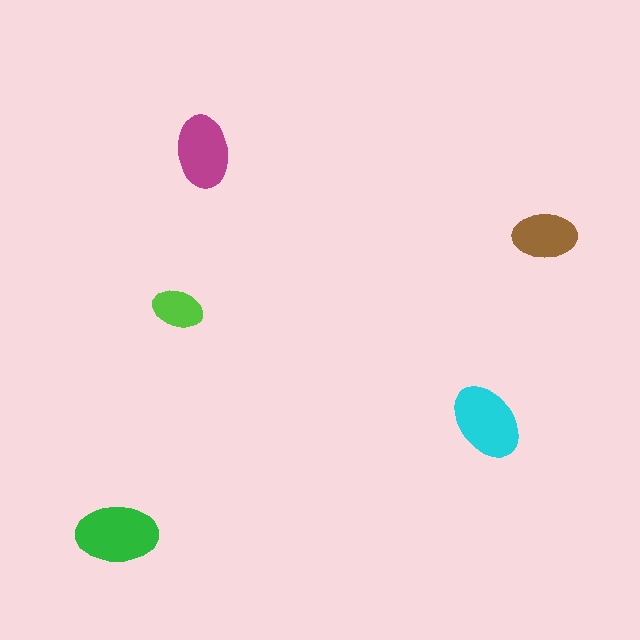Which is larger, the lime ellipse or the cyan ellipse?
The cyan one.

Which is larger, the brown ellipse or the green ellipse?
The green one.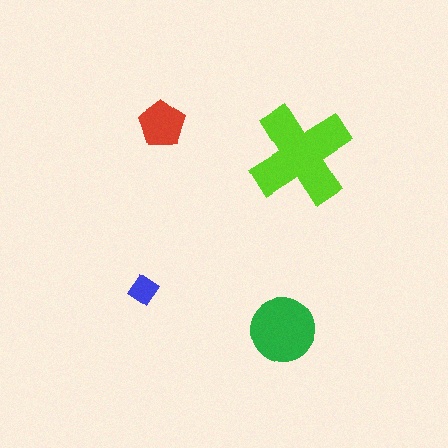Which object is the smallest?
The blue diamond.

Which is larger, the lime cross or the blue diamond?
The lime cross.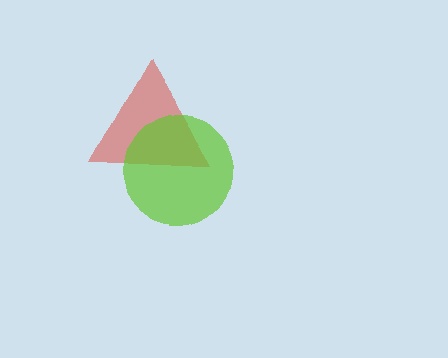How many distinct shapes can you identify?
There are 2 distinct shapes: a red triangle, a lime circle.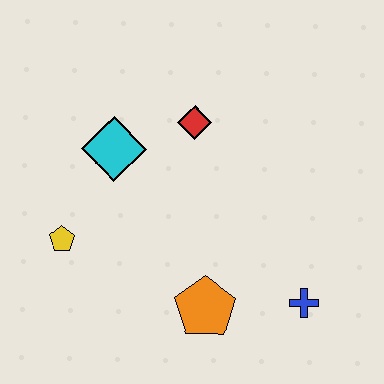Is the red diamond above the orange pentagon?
Yes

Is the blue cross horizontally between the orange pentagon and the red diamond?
No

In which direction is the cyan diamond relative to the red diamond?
The cyan diamond is to the left of the red diamond.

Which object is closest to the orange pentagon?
The blue cross is closest to the orange pentagon.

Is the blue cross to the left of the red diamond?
No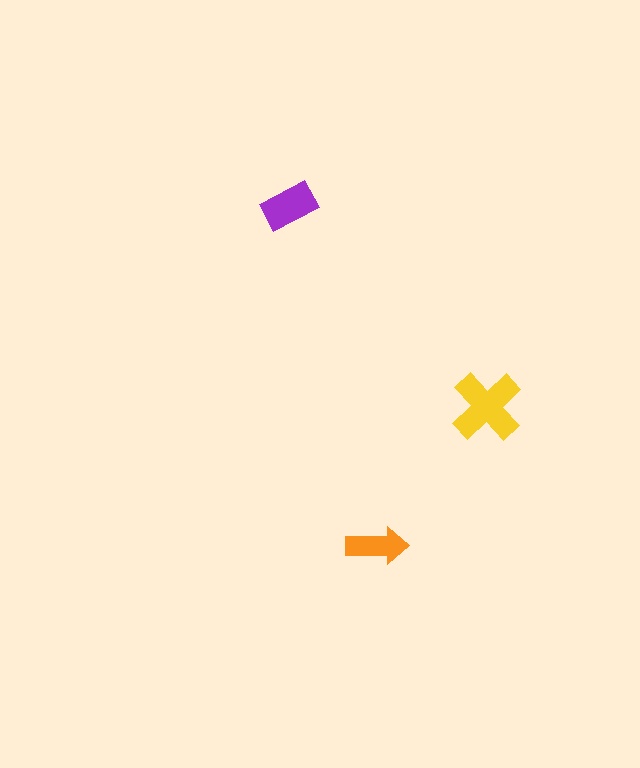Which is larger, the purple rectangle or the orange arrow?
The purple rectangle.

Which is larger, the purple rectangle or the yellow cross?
The yellow cross.